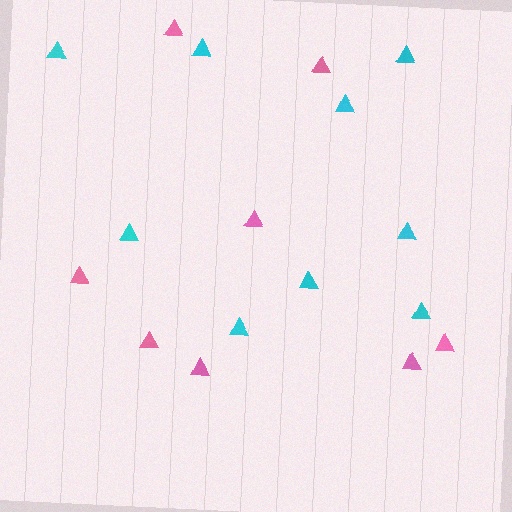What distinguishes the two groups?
There are 2 groups: one group of cyan triangles (9) and one group of pink triangles (8).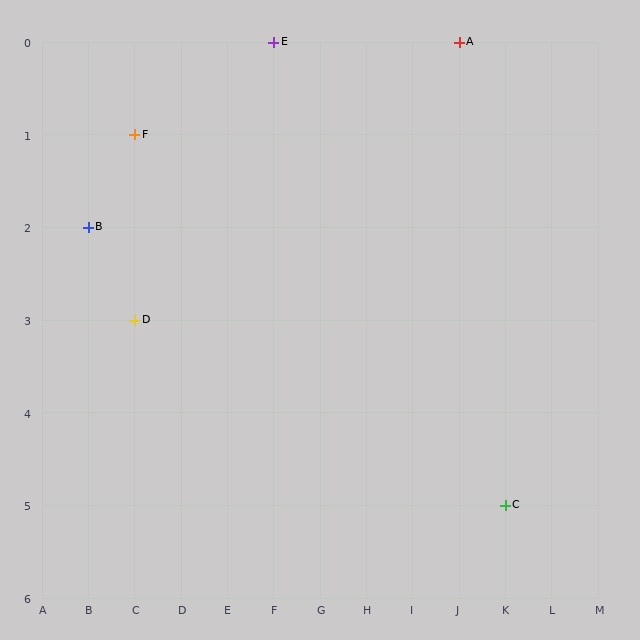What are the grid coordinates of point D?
Point D is at grid coordinates (C, 3).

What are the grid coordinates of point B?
Point B is at grid coordinates (B, 2).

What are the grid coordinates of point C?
Point C is at grid coordinates (K, 5).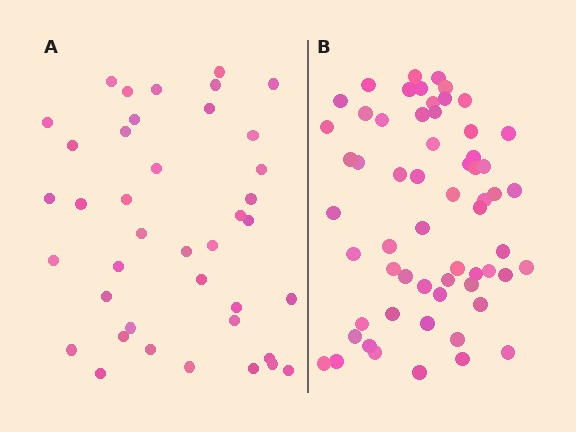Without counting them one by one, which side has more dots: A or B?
Region B (the right region) has more dots.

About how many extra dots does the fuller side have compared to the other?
Region B has approximately 20 more dots than region A.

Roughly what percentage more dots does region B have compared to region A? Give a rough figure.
About 50% more.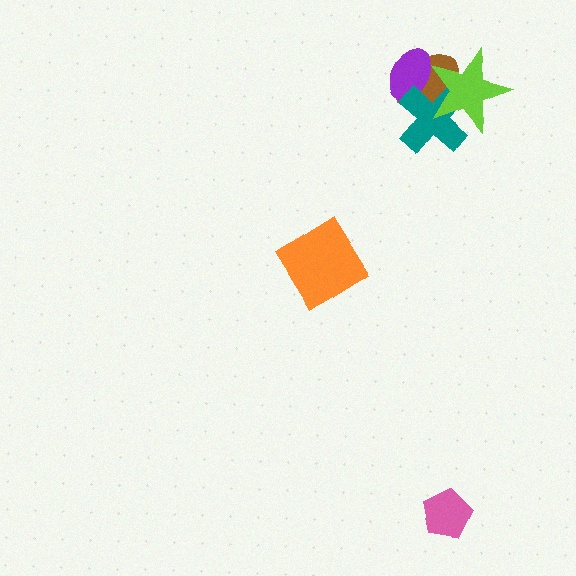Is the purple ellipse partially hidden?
Yes, it is partially covered by another shape.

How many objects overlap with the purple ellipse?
3 objects overlap with the purple ellipse.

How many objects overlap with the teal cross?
3 objects overlap with the teal cross.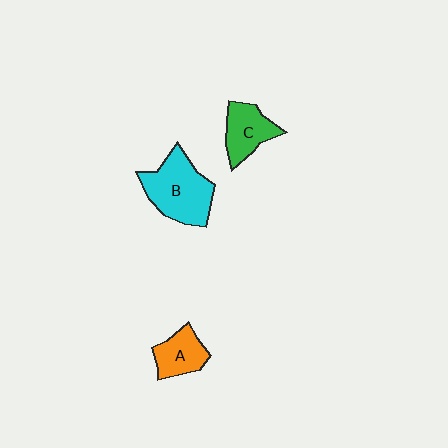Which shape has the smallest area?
Shape A (orange).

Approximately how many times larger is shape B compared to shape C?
Approximately 1.6 times.